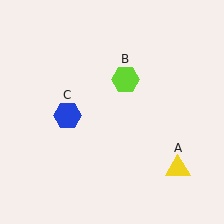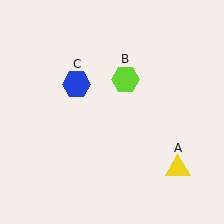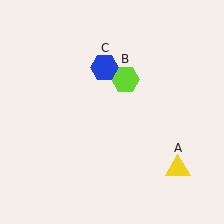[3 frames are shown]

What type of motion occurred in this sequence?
The blue hexagon (object C) rotated clockwise around the center of the scene.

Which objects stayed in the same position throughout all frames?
Yellow triangle (object A) and lime hexagon (object B) remained stationary.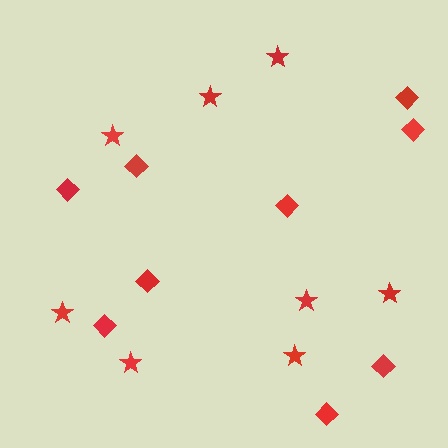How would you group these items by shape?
There are 2 groups: one group of stars (8) and one group of diamonds (9).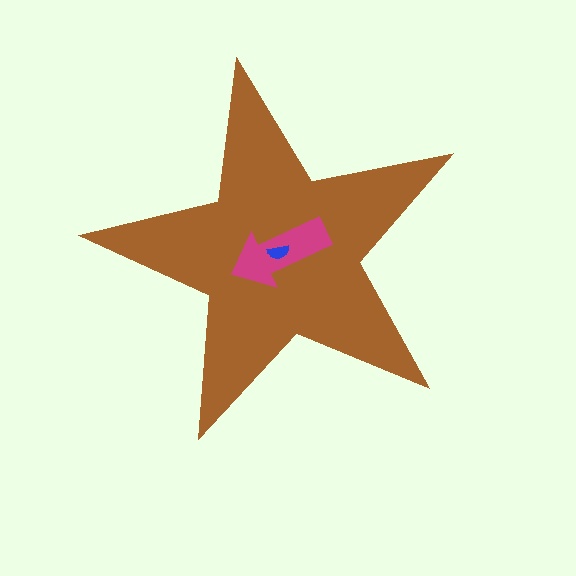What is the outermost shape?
The brown star.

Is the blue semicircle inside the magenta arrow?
Yes.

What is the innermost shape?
The blue semicircle.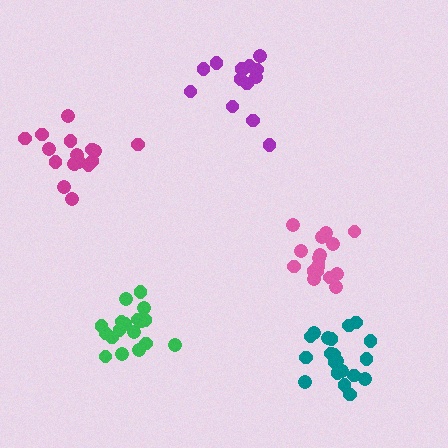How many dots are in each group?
Group 1: 17 dots, Group 2: 14 dots, Group 3: 18 dots, Group 4: 17 dots, Group 5: 20 dots (86 total).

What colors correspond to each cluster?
The clusters are colored: magenta, purple, green, pink, teal.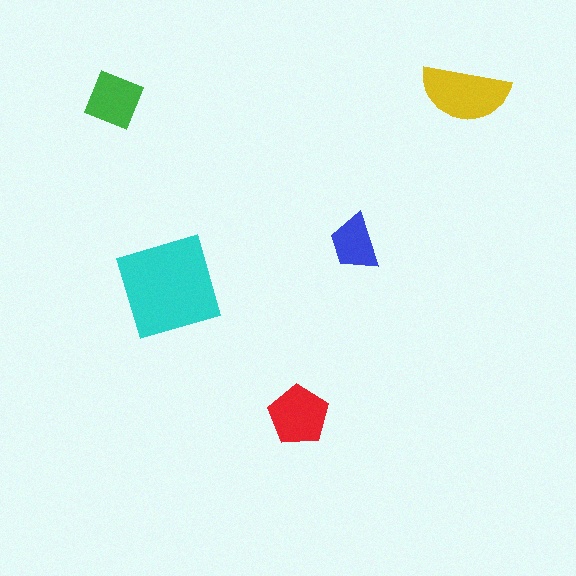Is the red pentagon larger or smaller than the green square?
Larger.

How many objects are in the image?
There are 5 objects in the image.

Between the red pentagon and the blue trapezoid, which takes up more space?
The red pentagon.